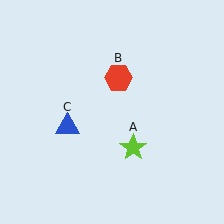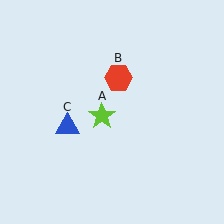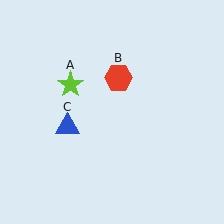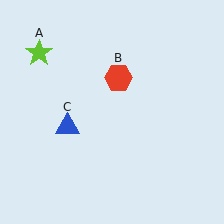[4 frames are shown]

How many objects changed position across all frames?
1 object changed position: lime star (object A).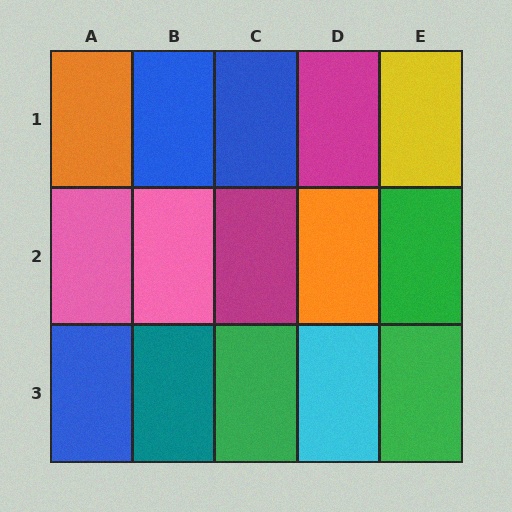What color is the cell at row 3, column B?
Teal.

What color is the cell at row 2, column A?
Pink.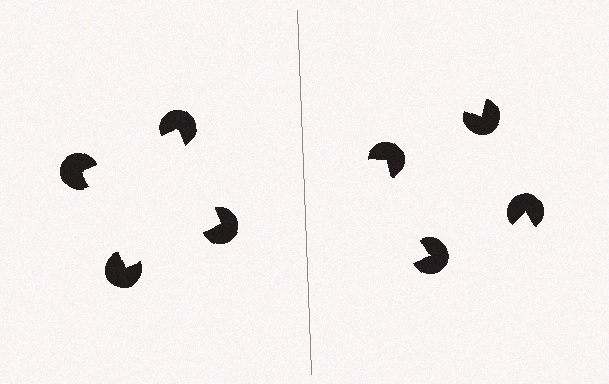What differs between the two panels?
The pac-man discs are positioned identically on both sides; only the wedge orientations differ. On the left they align to a square; on the right they are misaligned.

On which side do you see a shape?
An illusory square appears on the left side. On the right side the wedge cuts are rotated, so no coherent shape forms.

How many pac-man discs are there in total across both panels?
8 — 4 on each side.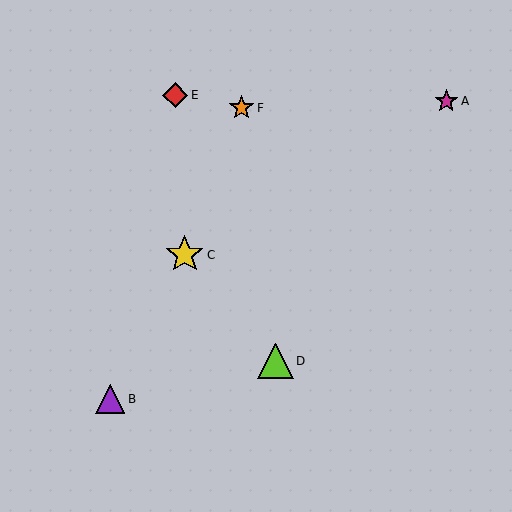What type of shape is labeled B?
Shape B is a purple triangle.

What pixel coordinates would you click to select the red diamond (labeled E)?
Click at (175, 95) to select the red diamond E.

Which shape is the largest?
The yellow star (labeled C) is the largest.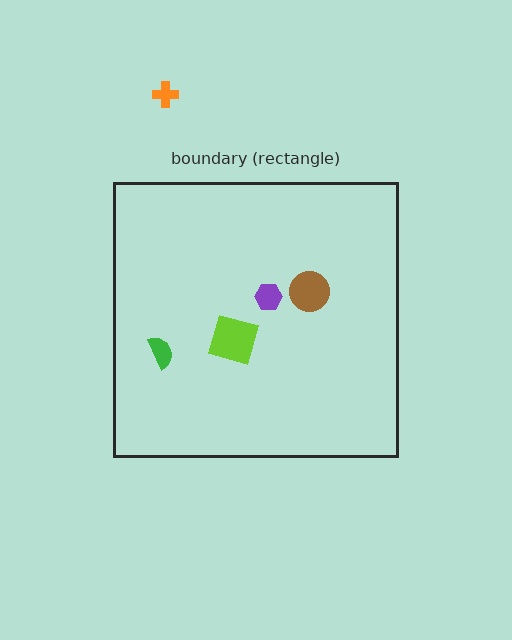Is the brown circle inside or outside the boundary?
Inside.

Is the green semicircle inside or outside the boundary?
Inside.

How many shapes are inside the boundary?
4 inside, 1 outside.